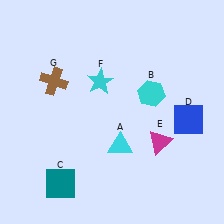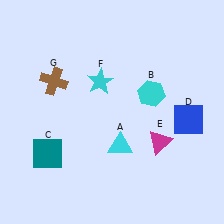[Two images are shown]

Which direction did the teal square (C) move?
The teal square (C) moved up.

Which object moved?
The teal square (C) moved up.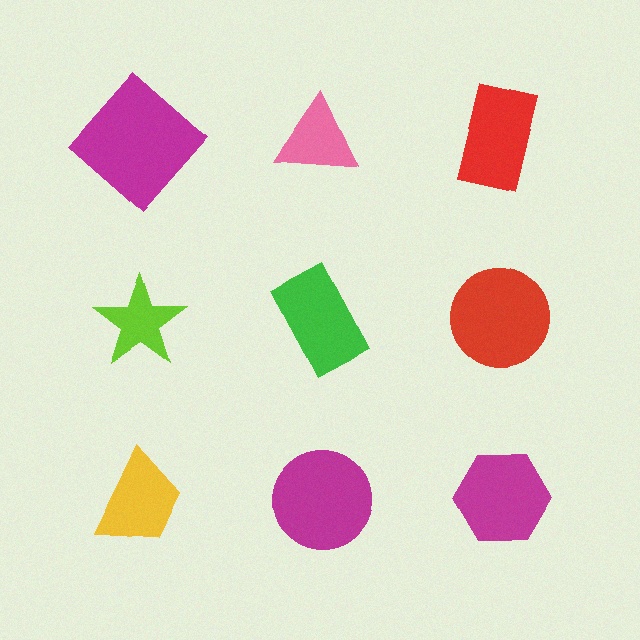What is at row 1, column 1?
A magenta diamond.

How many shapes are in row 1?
3 shapes.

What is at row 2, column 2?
A green rectangle.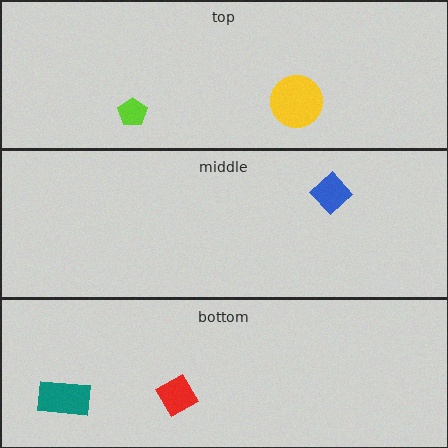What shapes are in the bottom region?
The teal rectangle, the red diamond.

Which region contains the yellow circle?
The top region.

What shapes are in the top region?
The lime pentagon, the yellow circle.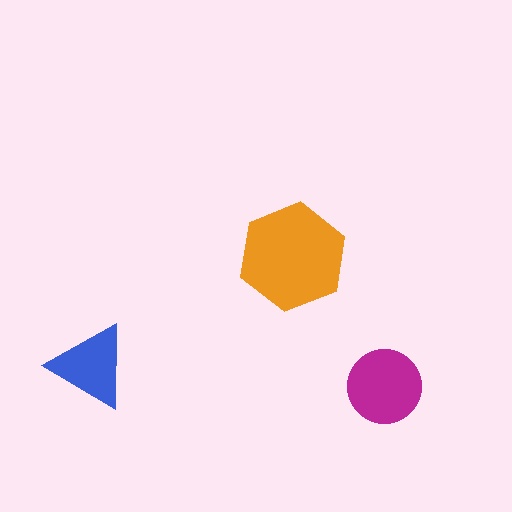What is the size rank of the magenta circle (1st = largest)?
2nd.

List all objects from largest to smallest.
The orange hexagon, the magenta circle, the blue triangle.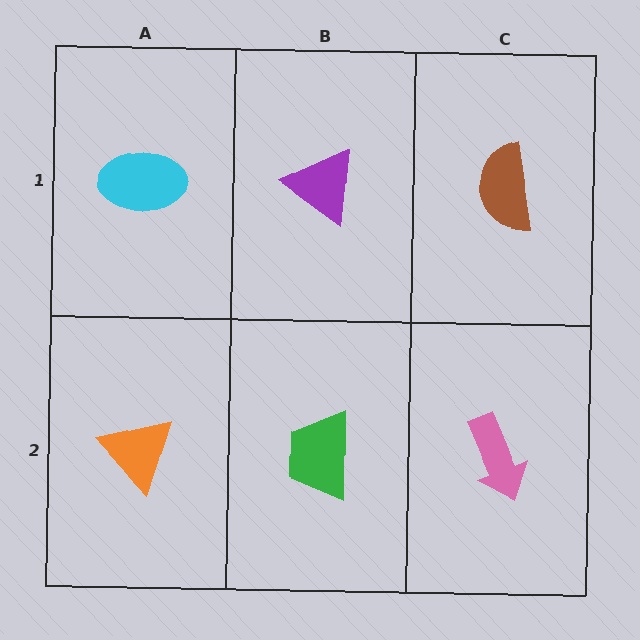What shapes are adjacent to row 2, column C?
A brown semicircle (row 1, column C), a green trapezoid (row 2, column B).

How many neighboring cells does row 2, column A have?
2.